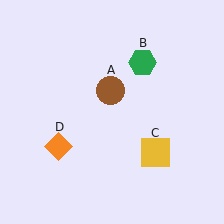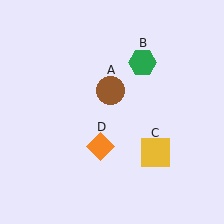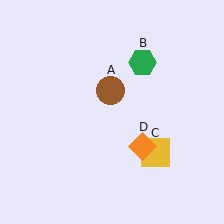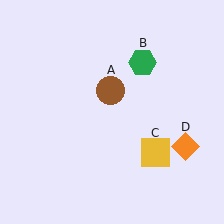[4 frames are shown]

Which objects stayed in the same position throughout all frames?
Brown circle (object A) and green hexagon (object B) and yellow square (object C) remained stationary.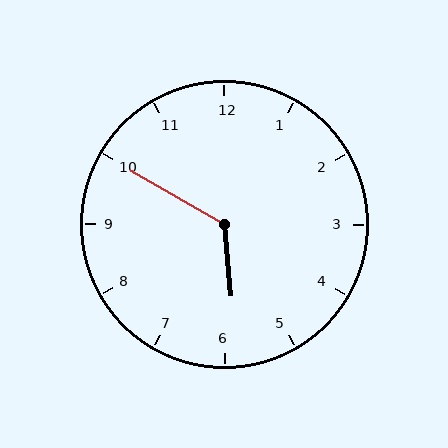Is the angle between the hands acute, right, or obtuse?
It is obtuse.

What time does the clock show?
5:50.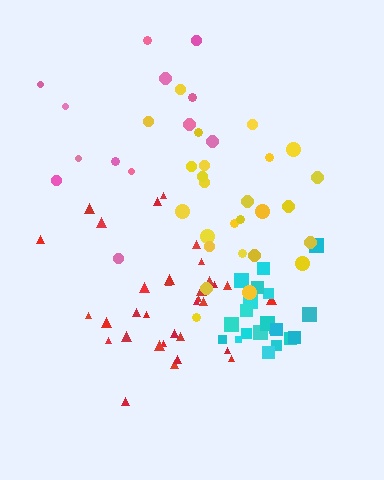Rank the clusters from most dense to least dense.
cyan, yellow, red, pink.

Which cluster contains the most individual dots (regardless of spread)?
Red (33).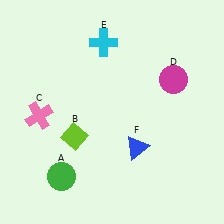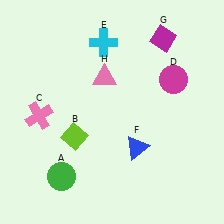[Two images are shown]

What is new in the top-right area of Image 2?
A magenta diamond (G) was added in the top-right area of Image 2.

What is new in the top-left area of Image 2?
A pink triangle (H) was added in the top-left area of Image 2.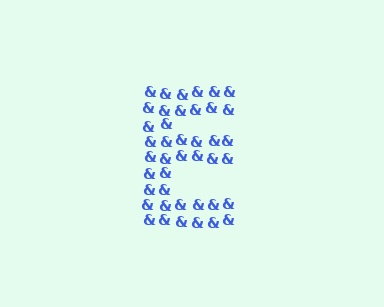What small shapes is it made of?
It is made of small ampersands.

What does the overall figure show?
The overall figure shows the letter E.